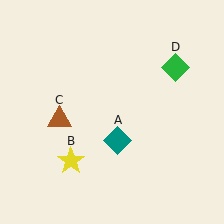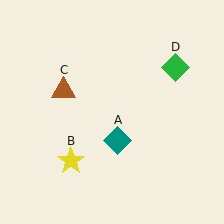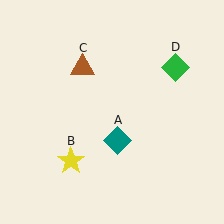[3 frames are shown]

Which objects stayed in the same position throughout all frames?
Teal diamond (object A) and yellow star (object B) and green diamond (object D) remained stationary.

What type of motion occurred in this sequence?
The brown triangle (object C) rotated clockwise around the center of the scene.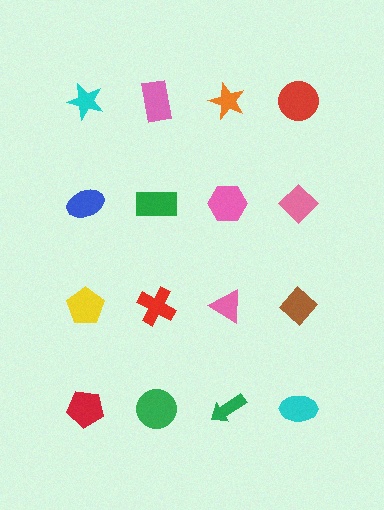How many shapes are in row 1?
4 shapes.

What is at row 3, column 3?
A pink triangle.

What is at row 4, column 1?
A red pentagon.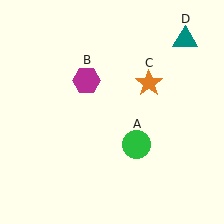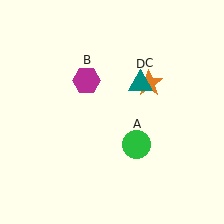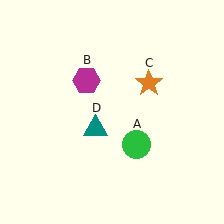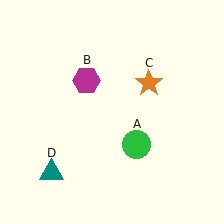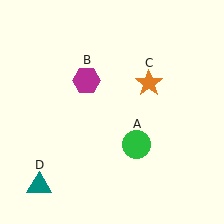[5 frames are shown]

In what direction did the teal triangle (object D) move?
The teal triangle (object D) moved down and to the left.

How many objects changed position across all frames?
1 object changed position: teal triangle (object D).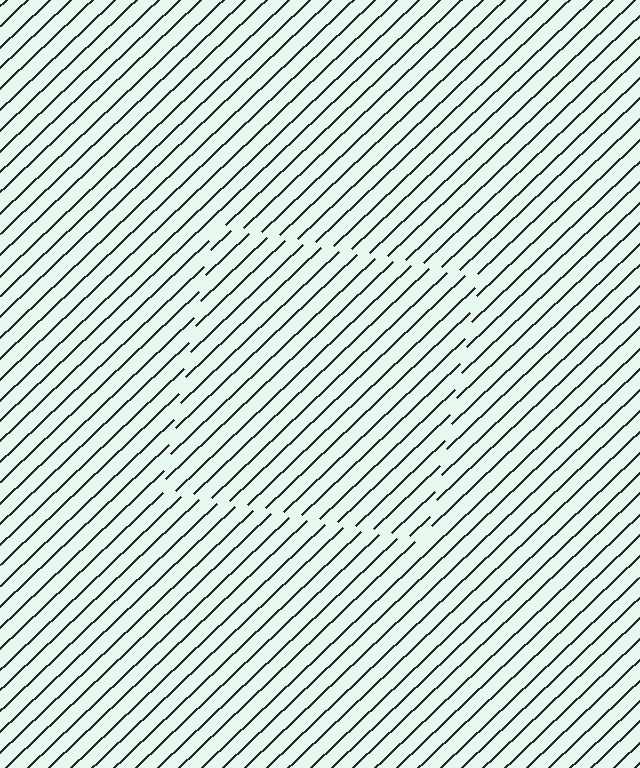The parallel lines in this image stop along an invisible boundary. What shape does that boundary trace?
An illusory square. The interior of the shape contains the same grating, shifted by half a period — the contour is defined by the phase discontinuity where line-ends from the inner and outer gratings abut.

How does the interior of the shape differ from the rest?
The interior of the shape contains the same grating, shifted by half a period — the contour is defined by the phase discontinuity where line-ends from the inner and outer gratings abut.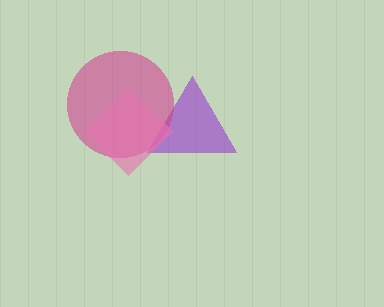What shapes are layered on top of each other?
The layered shapes are: a purple triangle, a magenta circle, a pink diamond.